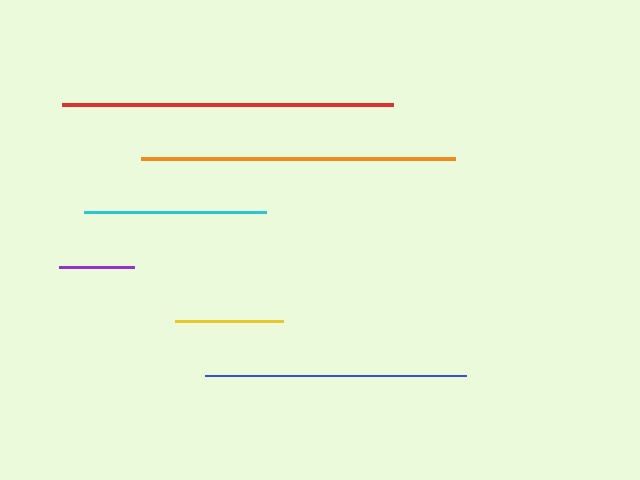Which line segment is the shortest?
The purple line is the shortest at approximately 75 pixels.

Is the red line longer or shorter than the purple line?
The red line is longer than the purple line.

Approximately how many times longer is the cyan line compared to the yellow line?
The cyan line is approximately 1.7 times the length of the yellow line.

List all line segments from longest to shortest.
From longest to shortest: red, orange, blue, cyan, yellow, purple.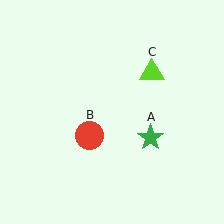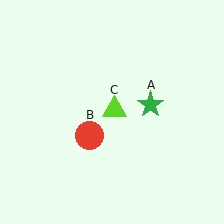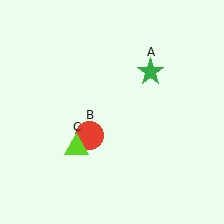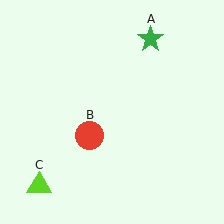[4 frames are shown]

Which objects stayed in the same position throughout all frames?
Red circle (object B) remained stationary.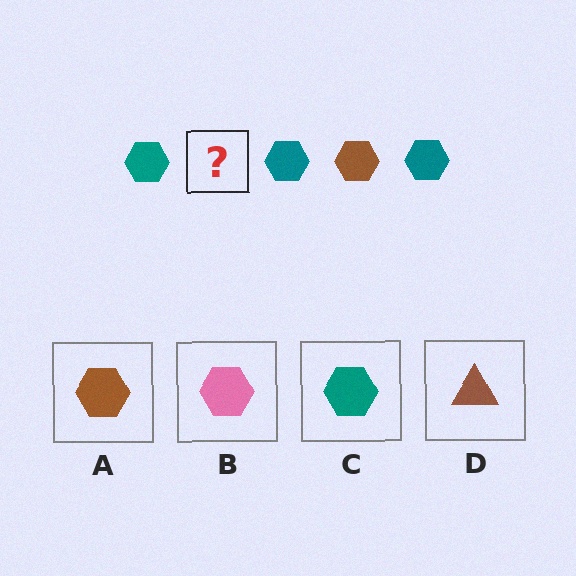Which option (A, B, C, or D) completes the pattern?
A.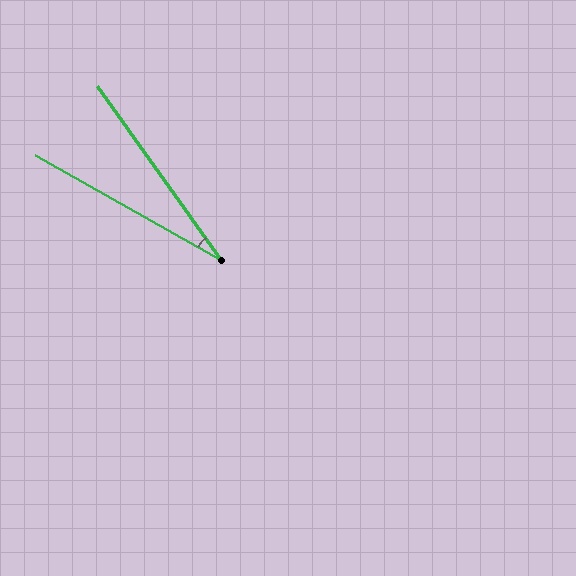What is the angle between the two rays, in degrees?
Approximately 25 degrees.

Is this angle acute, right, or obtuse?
It is acute.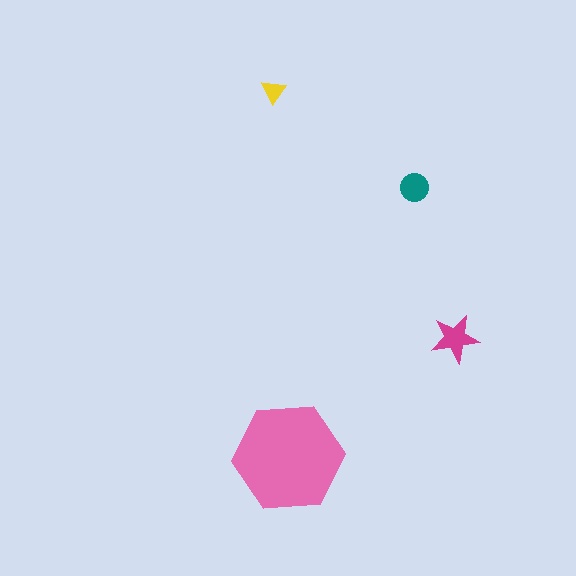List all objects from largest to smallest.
The pink hexagon, the magenta star, the teal circle, the yellow triangle.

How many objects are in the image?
There are 4 objects in the image.